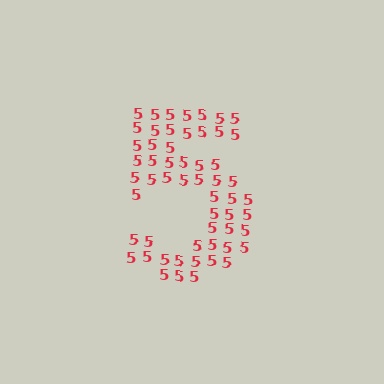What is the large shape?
The large shape is the digit 5.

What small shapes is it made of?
It is made of small digit 5's.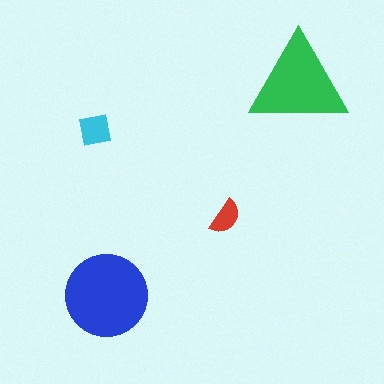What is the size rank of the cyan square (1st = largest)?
3rd.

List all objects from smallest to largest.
The red semicircle, the cyan square, the green triangle, the blue circle.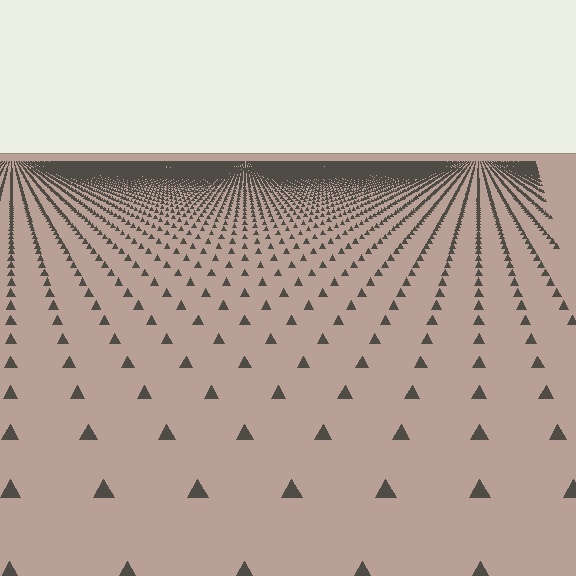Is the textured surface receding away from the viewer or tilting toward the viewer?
The surface is receding away from the viewer. Texture elements get smaller and denser toward the top.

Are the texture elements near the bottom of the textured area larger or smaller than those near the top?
Larger. Near the bottom, elements are closer to the viewer and appear at a bigger on-screen size.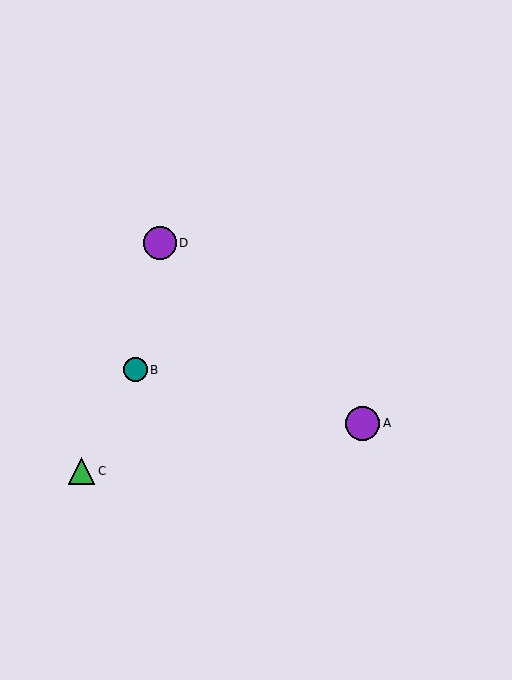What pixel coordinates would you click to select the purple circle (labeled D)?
Click at (160, 243) to select the purple circle D.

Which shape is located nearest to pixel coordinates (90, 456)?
The green triangle (labeled C) at (81, 471) is nearest to that location.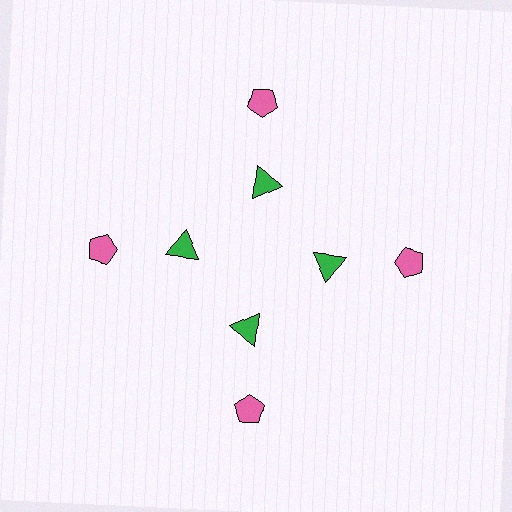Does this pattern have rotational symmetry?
Yes, this pattern has 4-fold rotational symmetry. It looks the same after rotating 90 degrees around the center.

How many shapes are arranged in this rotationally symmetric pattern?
There are 8 shapes, arranged in 4 groups of 2.